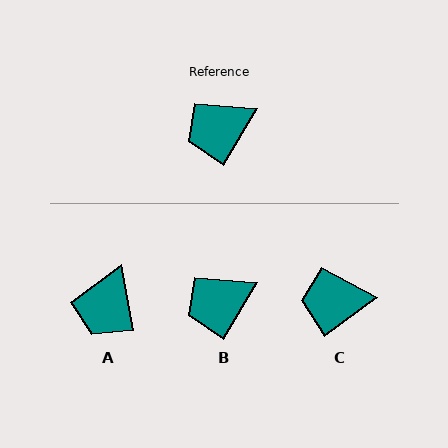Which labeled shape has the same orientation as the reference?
B.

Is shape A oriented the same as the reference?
No, it is off by about 40 degrees.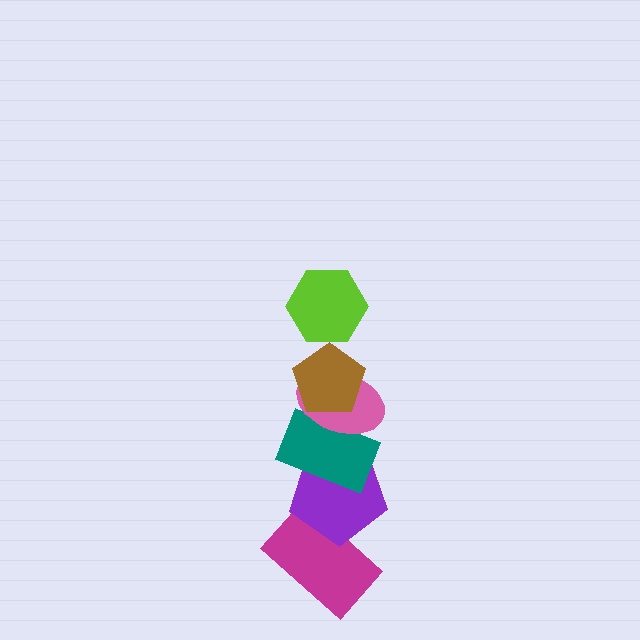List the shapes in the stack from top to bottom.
From top to bottom: the lime hexagon, the brown pentagon, the pink ellipse, the teal rectangle, the purple pentagon, the magenta rectangle.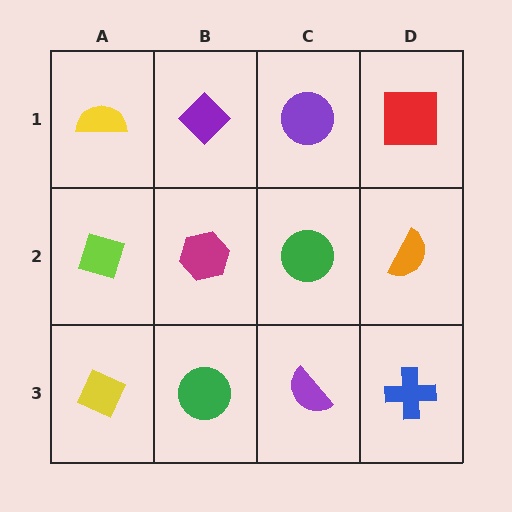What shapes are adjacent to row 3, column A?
A lime diamond (row 2, column A), a green circle (row 3, column B).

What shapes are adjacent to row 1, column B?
A magenta hexagon (row 2, column B), a yellow semicircle (row 1, column A), a purple circle (row 1, column C).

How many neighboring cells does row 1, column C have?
3.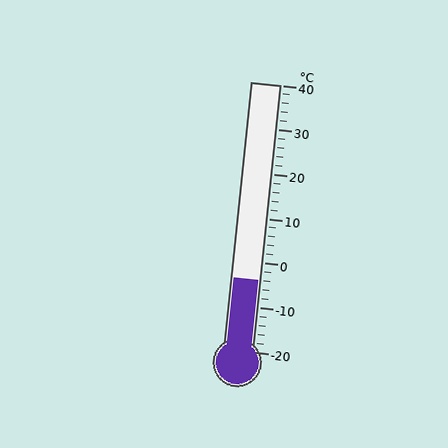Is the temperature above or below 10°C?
The temperature is below 10°C.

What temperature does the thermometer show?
The thermometer shows approximately -4°C.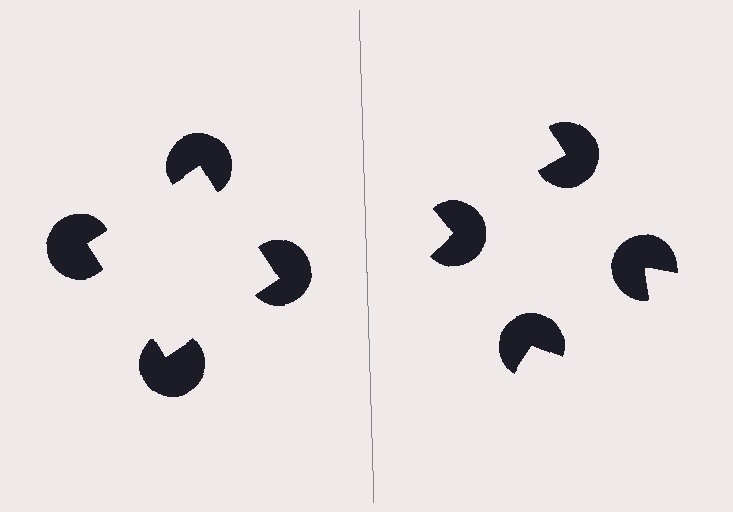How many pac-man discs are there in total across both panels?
8 — 4 on each side.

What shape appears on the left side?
An illusory square.